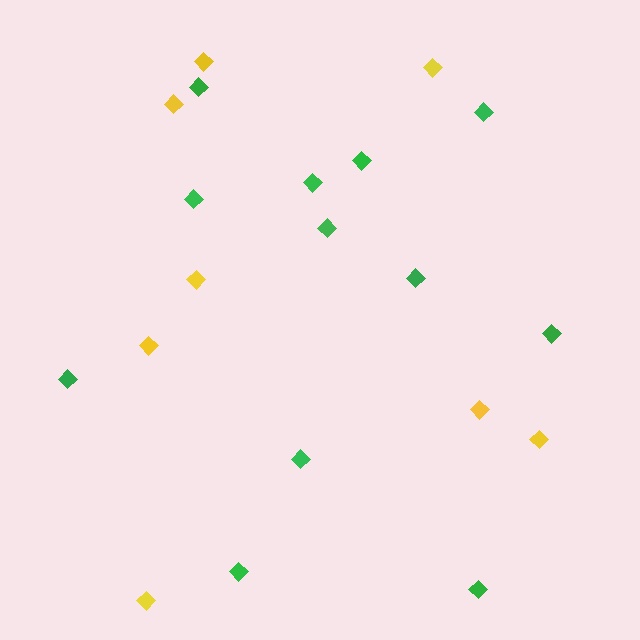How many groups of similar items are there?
There are 2 groups: one group of yellow diamonds (8) and one group of green diamonds (12).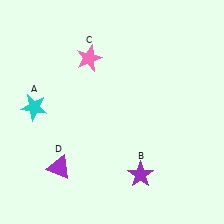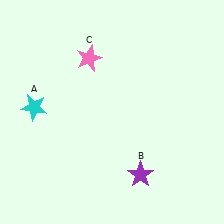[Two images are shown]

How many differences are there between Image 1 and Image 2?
There is 1 difference between the two images.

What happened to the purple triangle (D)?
The purple triangle (D) was removed in Image 2. It was in the bottom-left area of Image 1.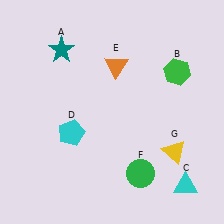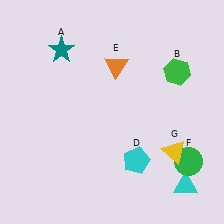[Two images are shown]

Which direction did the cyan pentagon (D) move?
The cyan pentagon (D) moved right.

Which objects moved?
The objects that moved are: the cyan pentagon (D), the green circle (F).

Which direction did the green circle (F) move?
The green circle (F) moved right.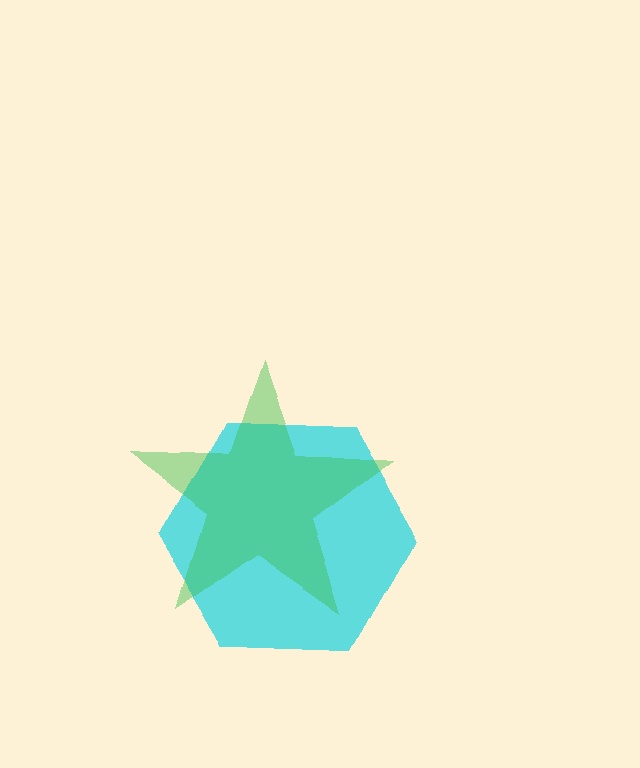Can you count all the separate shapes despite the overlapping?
Yes, there are 2 separate shapes.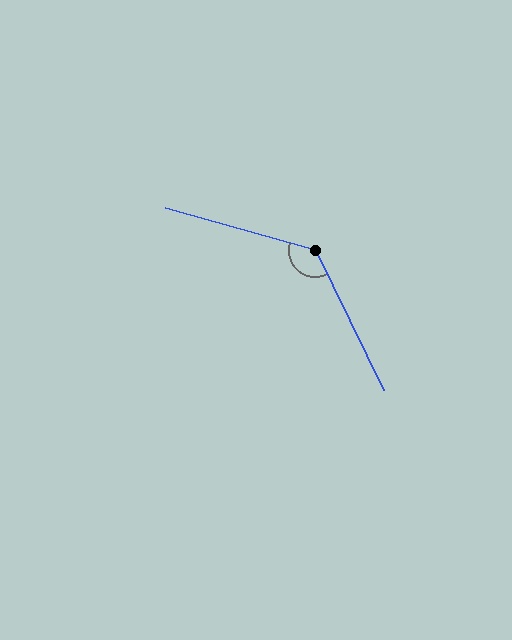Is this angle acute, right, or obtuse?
It is obtuse.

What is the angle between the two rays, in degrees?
Approximately 132 degrees.